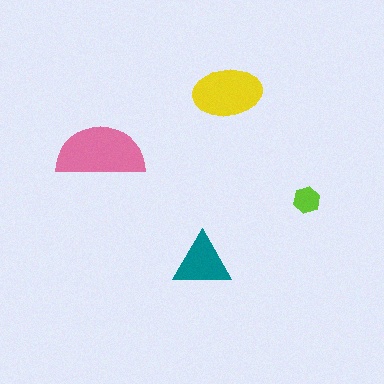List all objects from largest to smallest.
The pink semicircle, the yellow ellipse, the teal triangle, the lime hexagon.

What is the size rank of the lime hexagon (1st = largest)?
4th.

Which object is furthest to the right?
The lime hexagon is rightmost.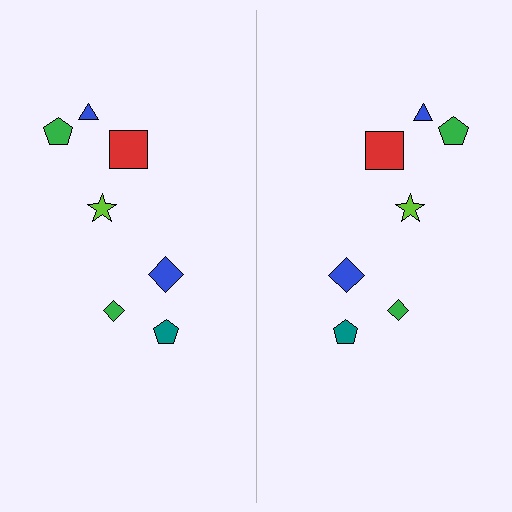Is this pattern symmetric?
Yes, this pattern has bilateral (reflection) symmetry.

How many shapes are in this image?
There are 14 shapes in this image.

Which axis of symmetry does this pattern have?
The pattern has a vertical axis of symmetry running through the center of the image.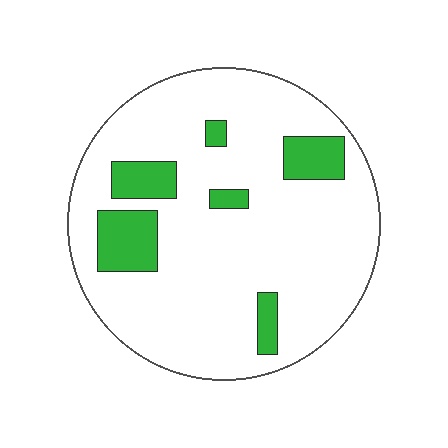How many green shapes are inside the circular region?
6.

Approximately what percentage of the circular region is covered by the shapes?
Approximately 15%.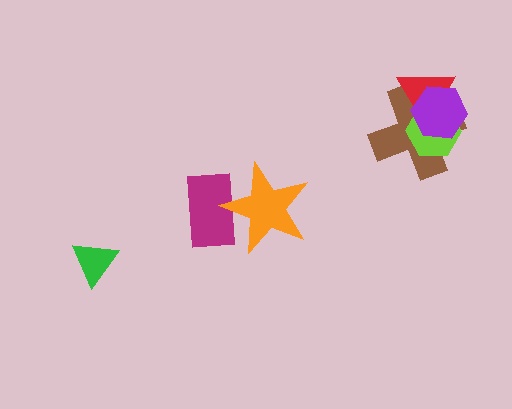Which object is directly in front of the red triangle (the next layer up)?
The lime hexagon is directly in front of the red triangle.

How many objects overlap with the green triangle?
0 objects overlap with the green triangle.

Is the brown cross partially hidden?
Yes, it is partially covered by another shape.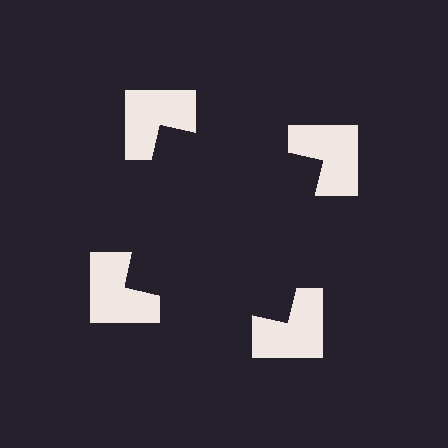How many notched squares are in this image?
There are 4 — one at each vertex of the illusory square.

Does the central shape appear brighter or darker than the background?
It typically appears slightly darker than the background, even though no actual brightness change is drawn.